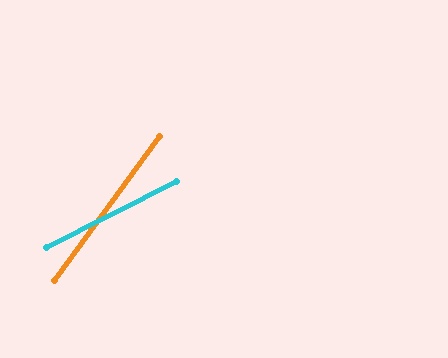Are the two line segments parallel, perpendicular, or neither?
Neither parallel nor perpendicular — they differ by about 27°.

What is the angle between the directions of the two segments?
Approximately 27 degrees.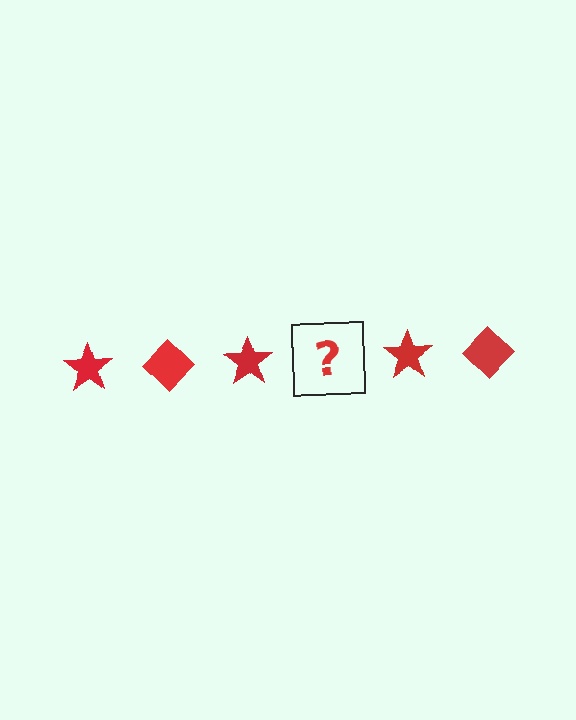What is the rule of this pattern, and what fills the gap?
The rule is that the pattern cycles through star, diamond shapes in red. The gap should be filled with a red diamond.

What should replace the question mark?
The question mark should be replaced with a red diamond.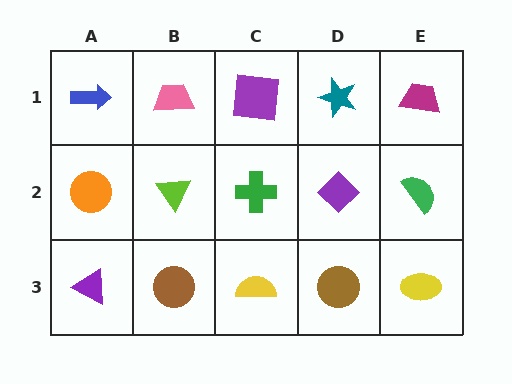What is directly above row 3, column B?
A lime triangle.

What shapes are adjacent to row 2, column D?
A teal star (row 1, column D), a brown circle (row 3, column D), a green cross (row 2, column C), a green semicircle (row 2, column E).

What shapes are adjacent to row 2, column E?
A magenta trapezoid (row 1, column E), a yellow ellipse (row 3, column E), a purple diamond (row 2, column D).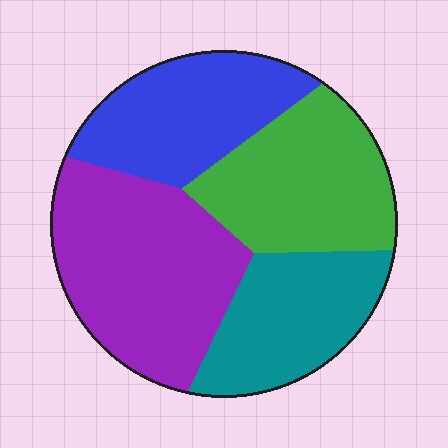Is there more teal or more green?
Green.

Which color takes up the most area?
Purple, at roughly 35%.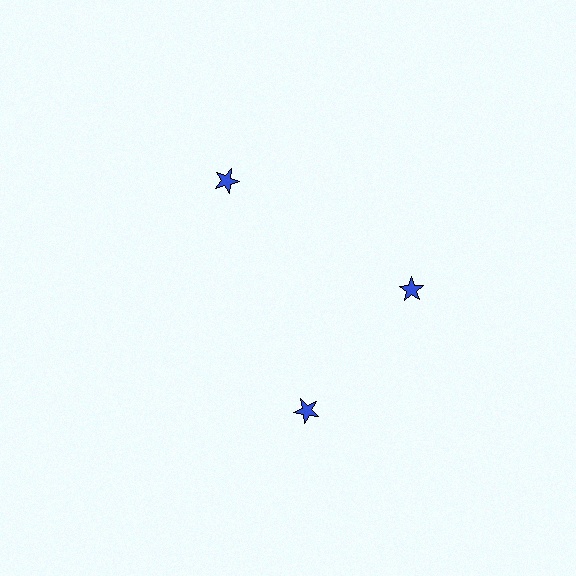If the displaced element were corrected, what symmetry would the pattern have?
It would have 3-fold rotational symmetry — the pattern would map onto itself every 120 degrees.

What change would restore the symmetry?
The symmetry would be restored by rotating it back into even spacing with its neighbors so that all 3 stars sit at equal angles and equal distance from the center.